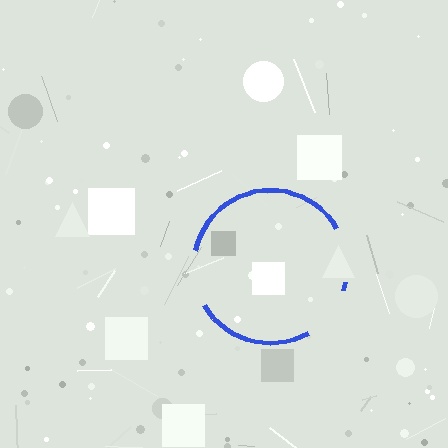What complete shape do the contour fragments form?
The contour fragments form a circle.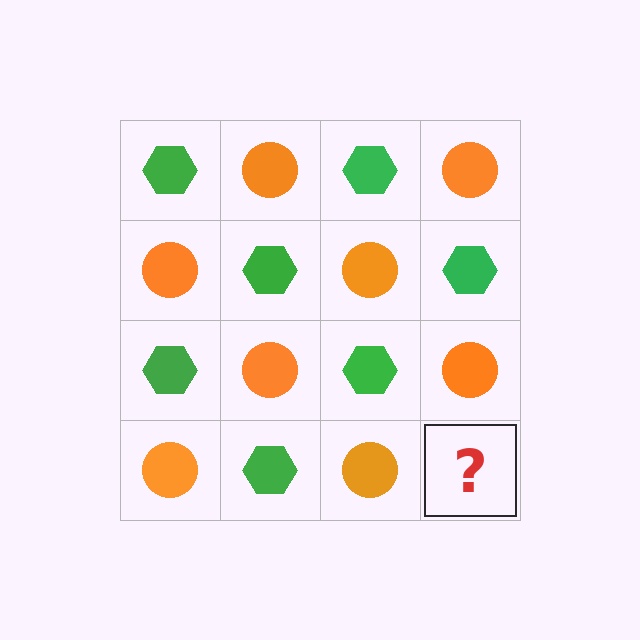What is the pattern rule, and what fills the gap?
The rule is that it alternates green hexagon and orange circle in a checkerboard pattern. The gap should be filled with a green hexagon.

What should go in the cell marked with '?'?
The missing cell should contain a green hexagon.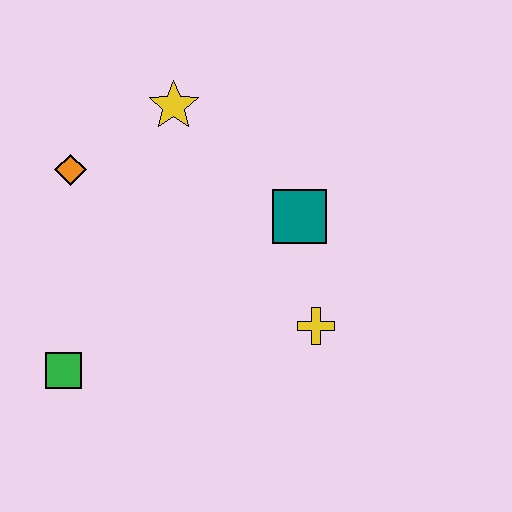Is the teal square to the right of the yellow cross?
No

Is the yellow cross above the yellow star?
No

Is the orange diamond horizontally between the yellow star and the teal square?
No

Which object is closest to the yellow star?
The orange diamond is closest to the yellow star.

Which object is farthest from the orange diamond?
The yellow cross is farthest from the orange diamond.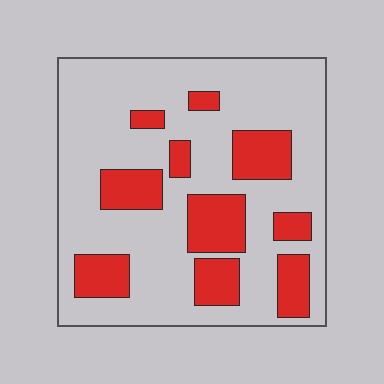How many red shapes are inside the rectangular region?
10.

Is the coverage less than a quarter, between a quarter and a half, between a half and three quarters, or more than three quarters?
Between a quarter and a half.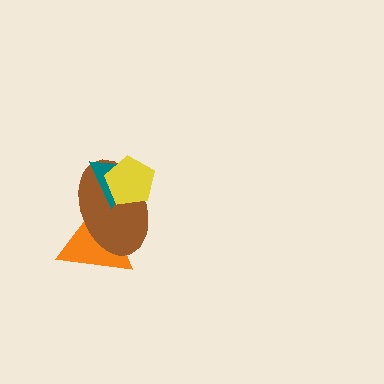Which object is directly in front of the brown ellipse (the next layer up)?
The teal triangle is directly in front of the brown ellipse.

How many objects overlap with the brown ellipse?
3 objects overlap with the brown ellipse.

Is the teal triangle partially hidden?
Yes, it is partially covered by another shape.